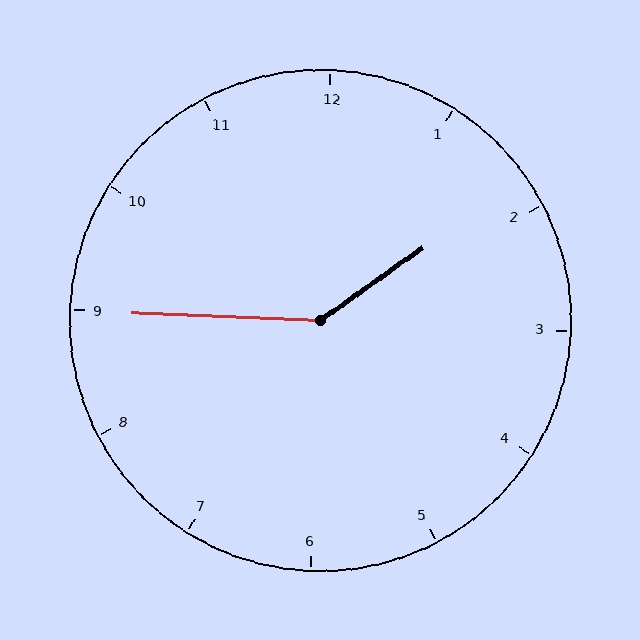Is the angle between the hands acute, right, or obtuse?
It is obtuse.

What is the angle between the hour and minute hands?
Approximately 142 degrees.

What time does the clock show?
1:45.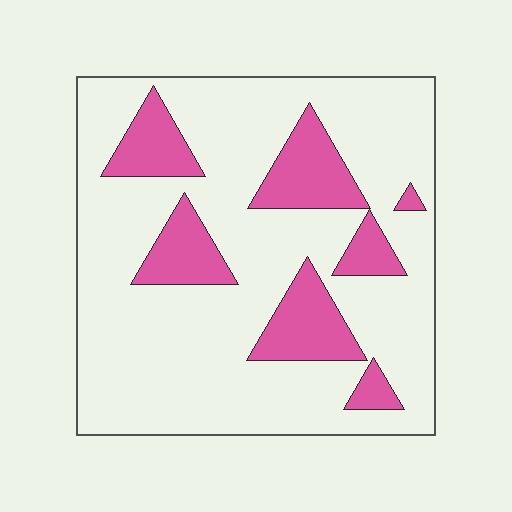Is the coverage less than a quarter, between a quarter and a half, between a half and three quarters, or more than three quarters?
Less than a quarter.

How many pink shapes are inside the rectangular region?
7.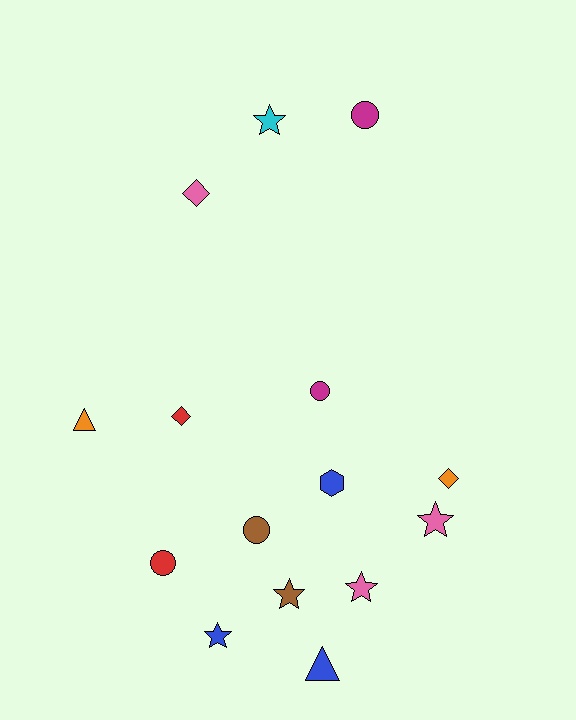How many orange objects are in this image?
There are 2 orange objects.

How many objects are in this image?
There are 15 objects.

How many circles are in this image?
There are 4 circles.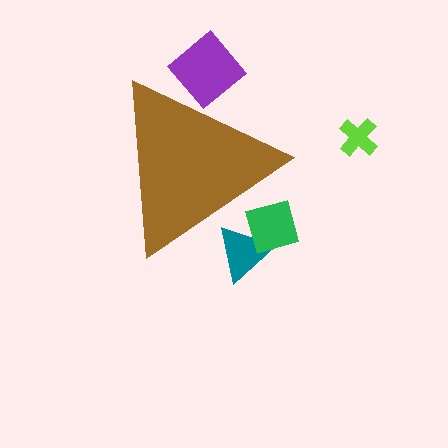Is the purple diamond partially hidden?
Yes, the purple diamond is partially hidden behind the brown triangle.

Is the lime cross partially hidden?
No, the lime cross is fully visible.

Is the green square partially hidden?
Yes, the green square is partially hidden behind the brown triangle.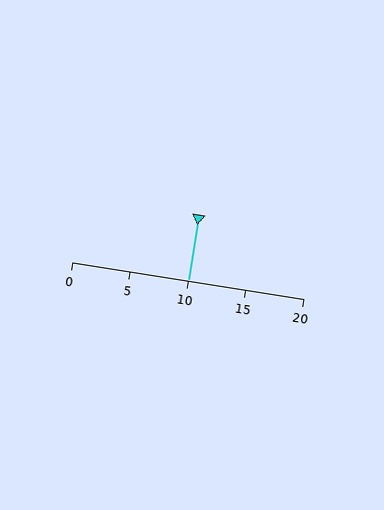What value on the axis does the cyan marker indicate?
The marker indicates approximately 10.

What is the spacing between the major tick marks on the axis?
The major ticks are spaced 5 apart.